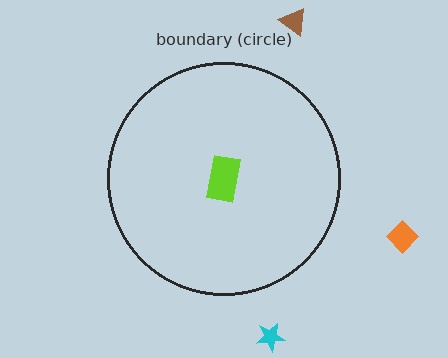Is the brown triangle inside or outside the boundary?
Outside.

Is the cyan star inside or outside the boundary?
Outside.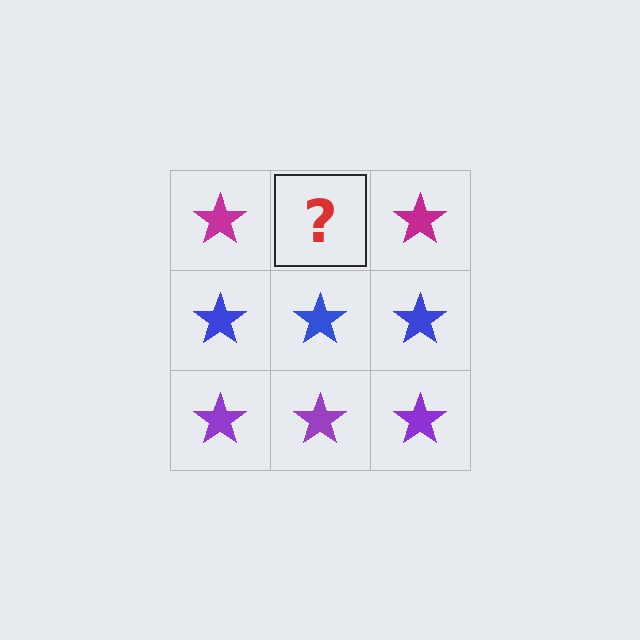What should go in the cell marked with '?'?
The missing cell should contain a magenta star.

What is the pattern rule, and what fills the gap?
The rule is that each row has a consistent color. The gap should be filled with a magenta star.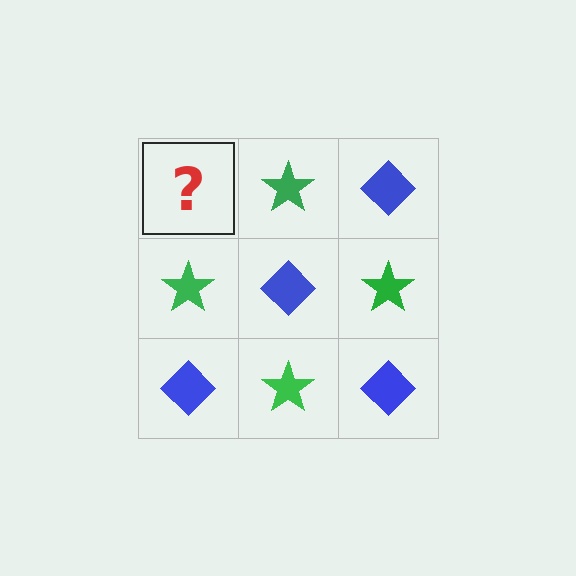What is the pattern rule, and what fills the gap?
The rule is that it alternates blue diamond and green star in a checkerboard pattern. The gap should be filled with a blue diamond.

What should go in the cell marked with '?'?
The missing cell should contain a blue diamond.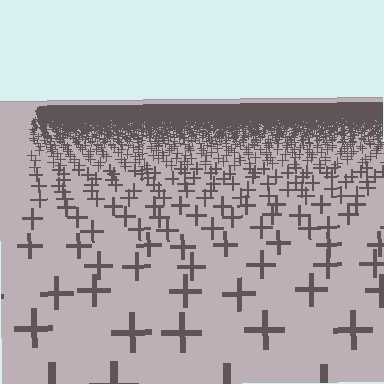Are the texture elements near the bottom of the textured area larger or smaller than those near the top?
Larger. Near the bottom, elements are closer to the viewer and appear at a bigger on-screen size.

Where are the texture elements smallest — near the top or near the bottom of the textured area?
Near the top.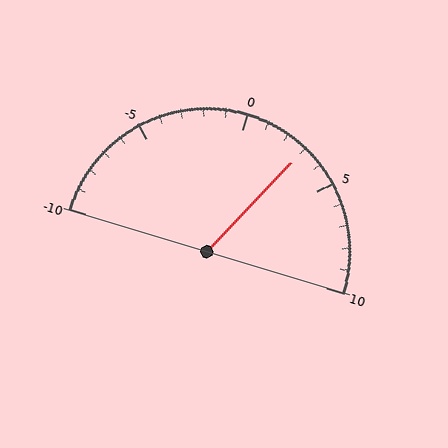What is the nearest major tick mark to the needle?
The nearest major tick mark is 5.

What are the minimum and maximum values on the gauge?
The gauge ranges from -10 to 10.